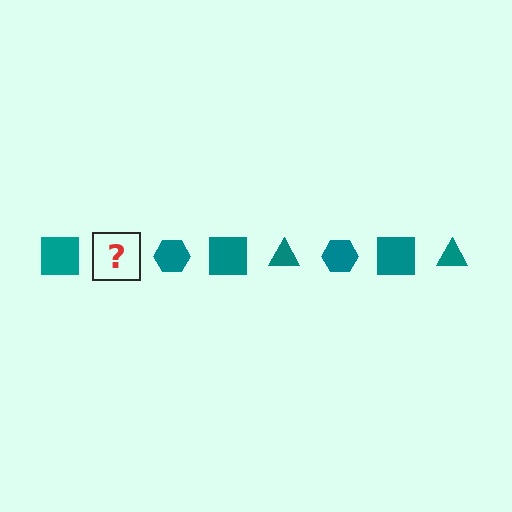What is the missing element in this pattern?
The missing element is a teal triangle.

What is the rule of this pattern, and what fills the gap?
The rule is that the pattern cycles through square, triangle, hexagon shapes in teal. The gap should be filled with a teal triangle.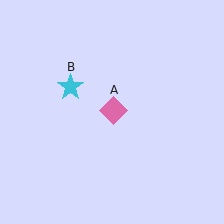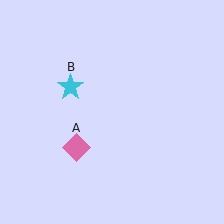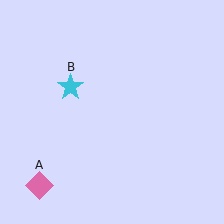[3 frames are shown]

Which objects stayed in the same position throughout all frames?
Cyan star (object B) remained stationary.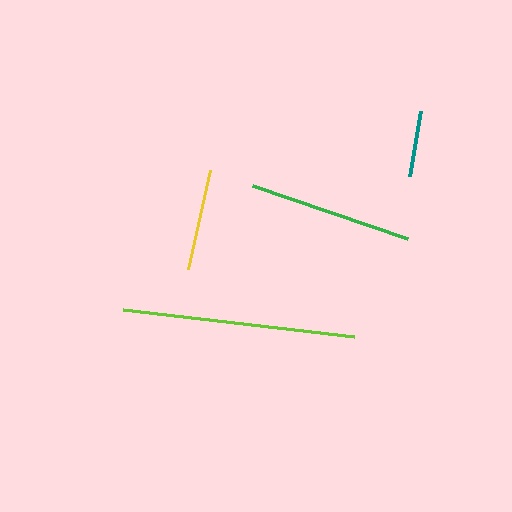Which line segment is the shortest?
The teal line is the shortest at approximately 66 pixels.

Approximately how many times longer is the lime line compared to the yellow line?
The lime line is approximately 2.3 times the length of the yellow line.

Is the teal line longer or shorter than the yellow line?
The yellow line is longer than the teal line.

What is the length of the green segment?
The green segment is approximately 164 pixels long.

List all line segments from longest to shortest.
From longest to shortest: lime, green, yellow, teal.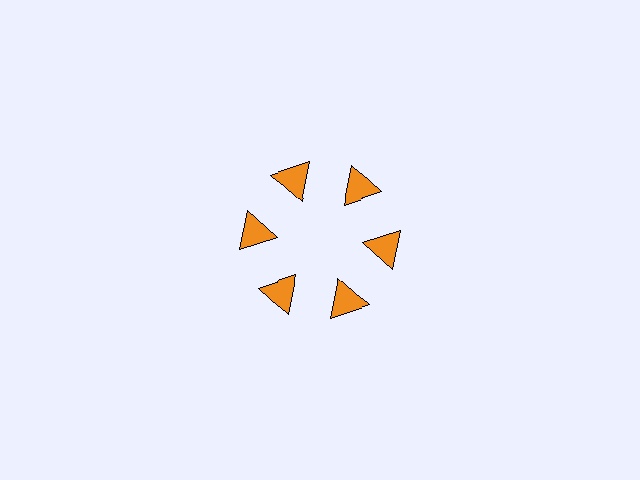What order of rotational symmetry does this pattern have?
This pattern has 6-fold rotational symmetry.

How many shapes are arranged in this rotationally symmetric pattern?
There are 6 shapes, arranged in 6 groups of 1.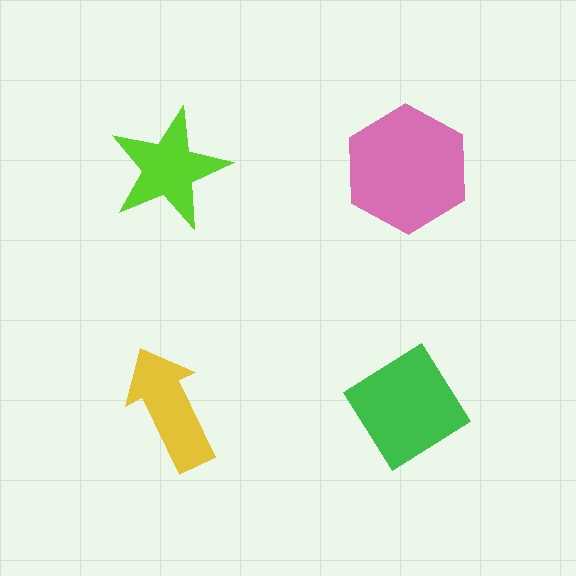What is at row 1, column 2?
A pink hexagon.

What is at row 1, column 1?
A lime star.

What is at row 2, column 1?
A yellow arrow.